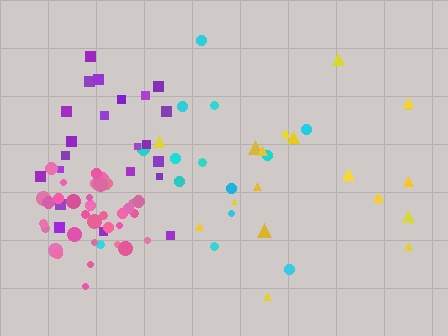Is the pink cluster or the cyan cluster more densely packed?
Pink.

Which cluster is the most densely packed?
Pink.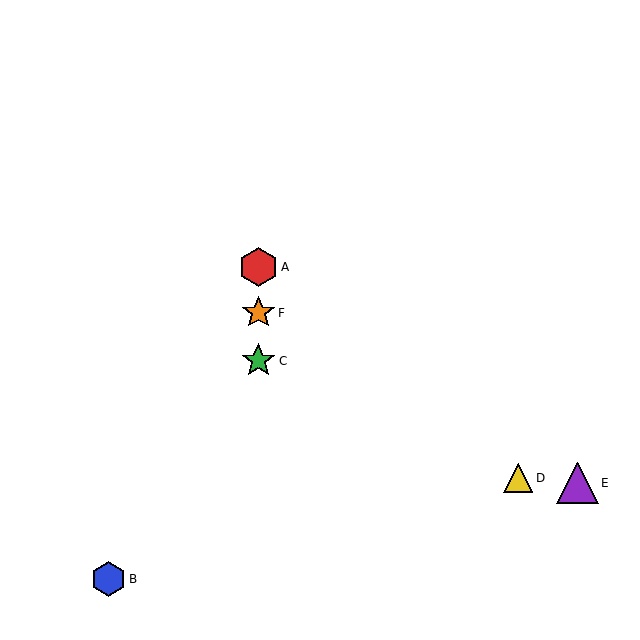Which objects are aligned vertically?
Objects A, C, F are aligned vertically.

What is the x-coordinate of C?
Object C is at x≈258.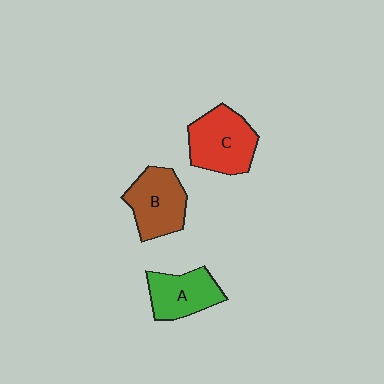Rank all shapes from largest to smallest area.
From largest to smallest: C (red), B (brown), A (green).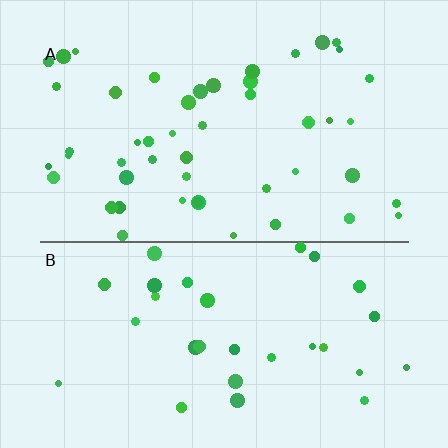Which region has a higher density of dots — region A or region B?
A (the top).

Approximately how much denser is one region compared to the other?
Approximately 1.6× — region A over region B.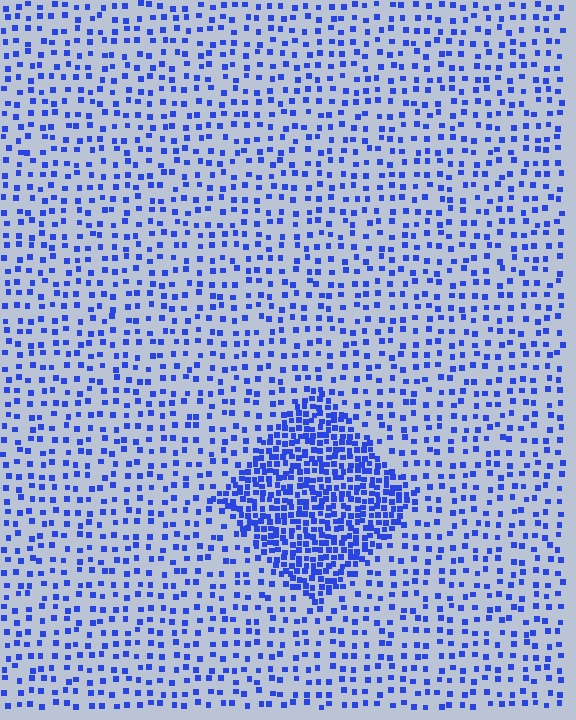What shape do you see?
I see a diamond.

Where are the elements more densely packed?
The elements are more densely packed inside the diamond boundary.